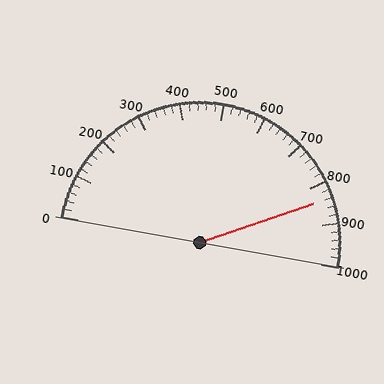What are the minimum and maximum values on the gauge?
The gauge ranges from 0 to 1000.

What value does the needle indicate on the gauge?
The needle indicates approximately 840.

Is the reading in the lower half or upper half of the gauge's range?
The reading is in the upper half of the range (0 to 1000).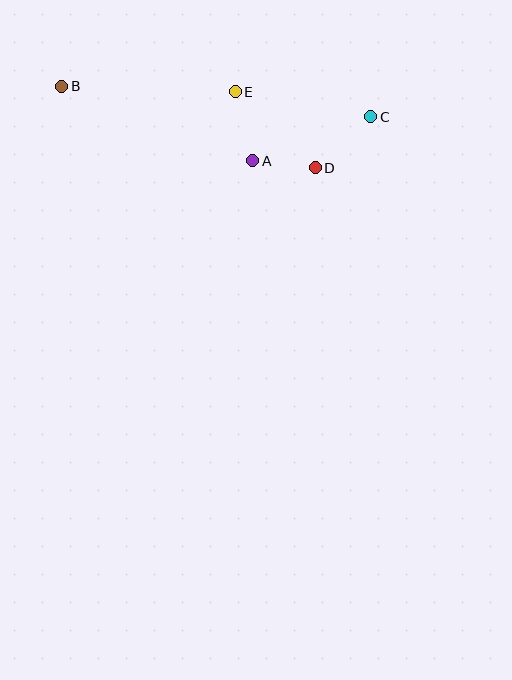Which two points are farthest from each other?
Points B and C are farthest from each other.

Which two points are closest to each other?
Points A and D are closest to each other.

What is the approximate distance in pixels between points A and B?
The distance between A and B is approximately 205 pixels.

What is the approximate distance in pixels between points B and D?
The distance between B and D is approximately 266 pixels.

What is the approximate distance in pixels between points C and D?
The distance between C and D is approximately 76 pixels.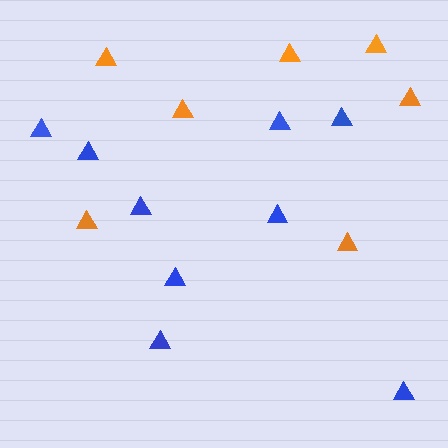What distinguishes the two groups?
There are 2 groups: one group of orange triangles (7) and one group of blue triangles (9).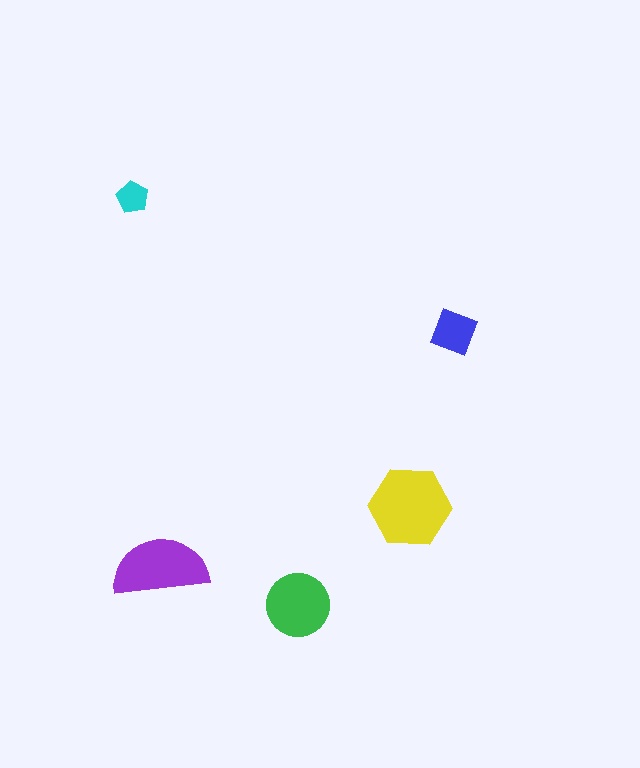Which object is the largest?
The yellow hexagon.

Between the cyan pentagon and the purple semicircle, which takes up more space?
The purple semicircle.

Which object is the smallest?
The cyan pentagon.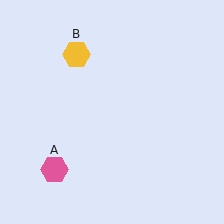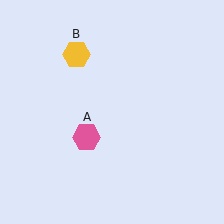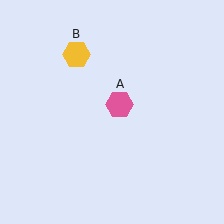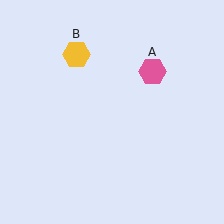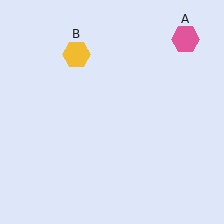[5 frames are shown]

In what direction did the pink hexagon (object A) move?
The pink hexagon (object A) moved up and to the right.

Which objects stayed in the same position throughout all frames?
Yellow hexagon (object B) remained stationary.